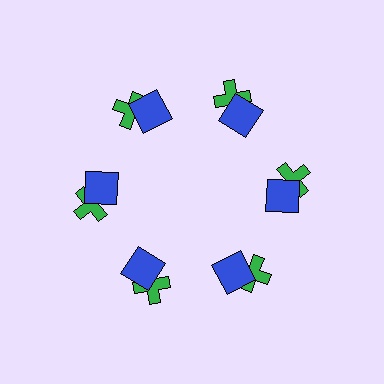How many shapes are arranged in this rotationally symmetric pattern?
There are 12 shapes, arranged in 6 groups of 2.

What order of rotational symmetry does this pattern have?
This pattern has 6-fold rotational symmetry.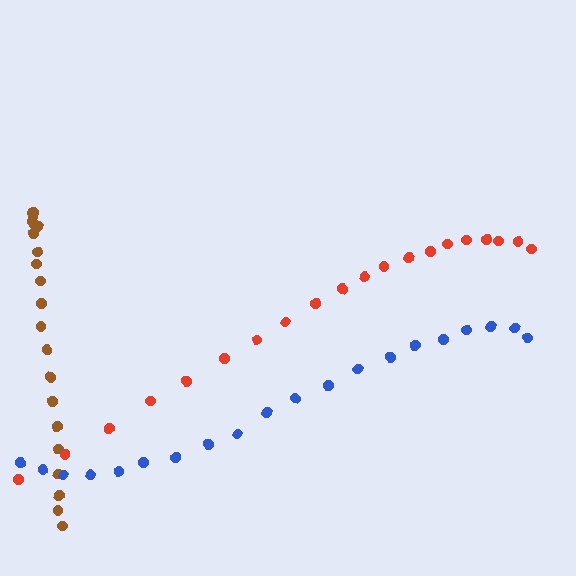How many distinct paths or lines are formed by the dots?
There are 3 distinct paths.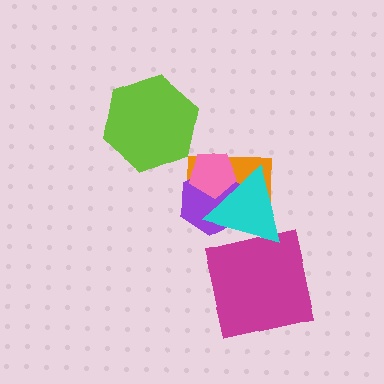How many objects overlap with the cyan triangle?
4 objects overlap with the cyan triangle.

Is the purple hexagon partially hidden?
Yes, it is partially covered by another shape.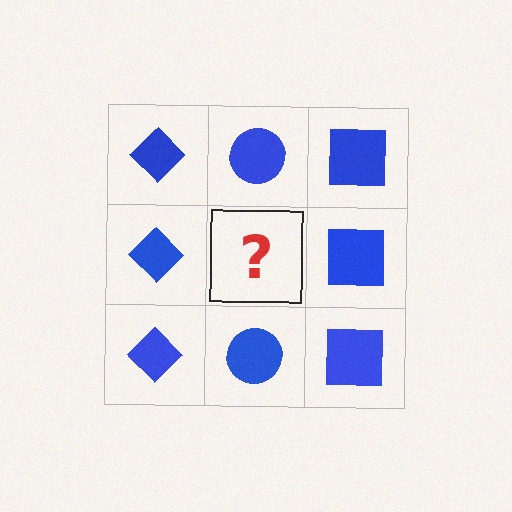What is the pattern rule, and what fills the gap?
The rule is that each column has a consistent shape. The gap should be filled with a blue circle.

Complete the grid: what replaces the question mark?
The question mark should be replaced with a blue circle.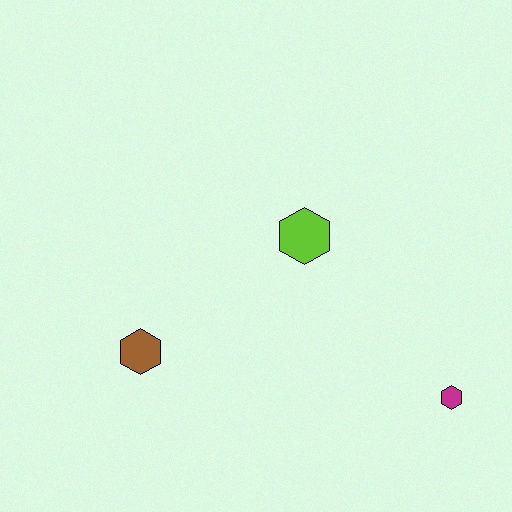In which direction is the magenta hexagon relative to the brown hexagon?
The magenta hexagon is to the right of the brown hexagon.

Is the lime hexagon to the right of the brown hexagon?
Yes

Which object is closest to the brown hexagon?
The lime hexagon is closest to the brown hexagon.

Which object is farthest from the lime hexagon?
The magenta hexagon is farthest from the lime hexagon.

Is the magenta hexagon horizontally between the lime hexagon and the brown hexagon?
No